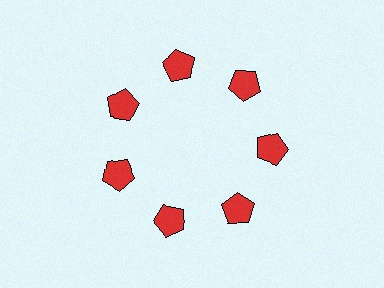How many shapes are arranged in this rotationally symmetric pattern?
There are 7 shapes, arranged in 7 groups of 1.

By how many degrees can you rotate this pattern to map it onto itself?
The pattern maps onto itself every 51 degrees of rotation.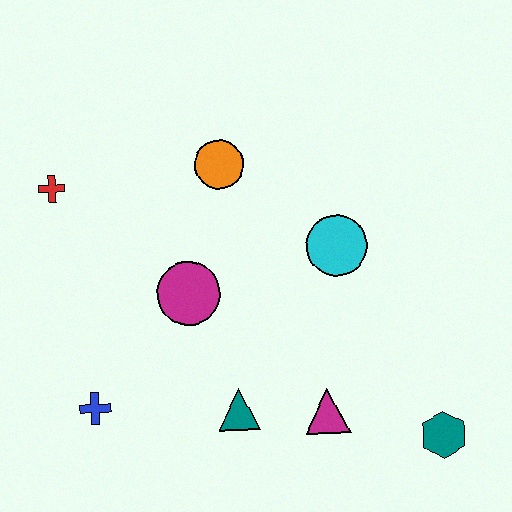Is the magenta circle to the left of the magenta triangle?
Yes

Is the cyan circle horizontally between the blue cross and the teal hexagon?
Yes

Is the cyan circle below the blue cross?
No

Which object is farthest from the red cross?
The teal hexagon is farthest from the red cross.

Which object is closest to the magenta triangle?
The teal triangle is closest to the magenta triangle.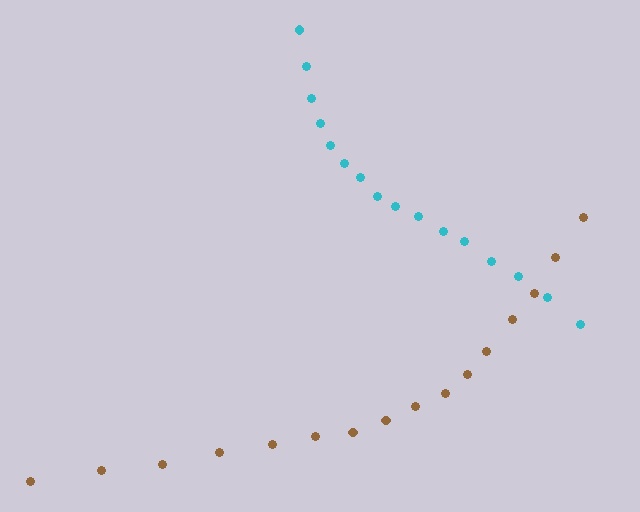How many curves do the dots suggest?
There are 2 distinct paths.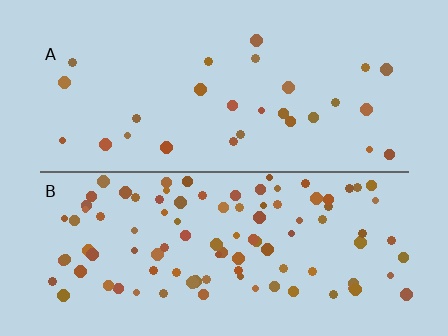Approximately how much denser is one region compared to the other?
Approximately 3.4× — region B over region A.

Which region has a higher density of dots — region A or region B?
B (the bottom).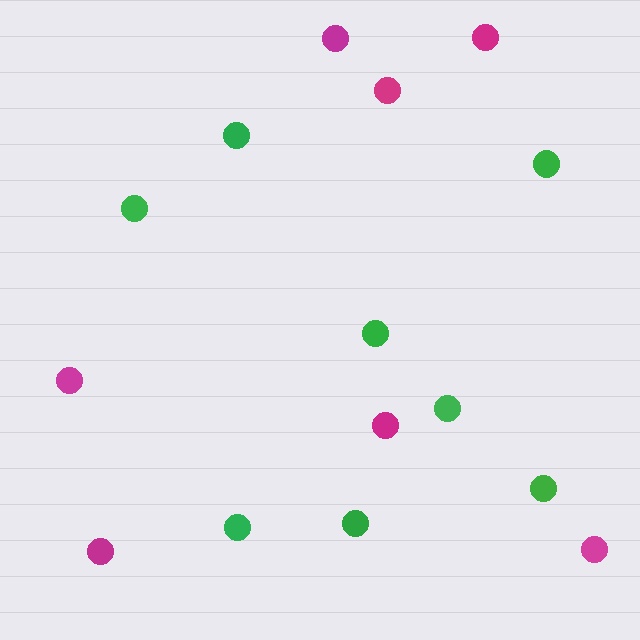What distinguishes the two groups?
There are 2 groups: one group of magenta circles (7) and one group of green circles (8).